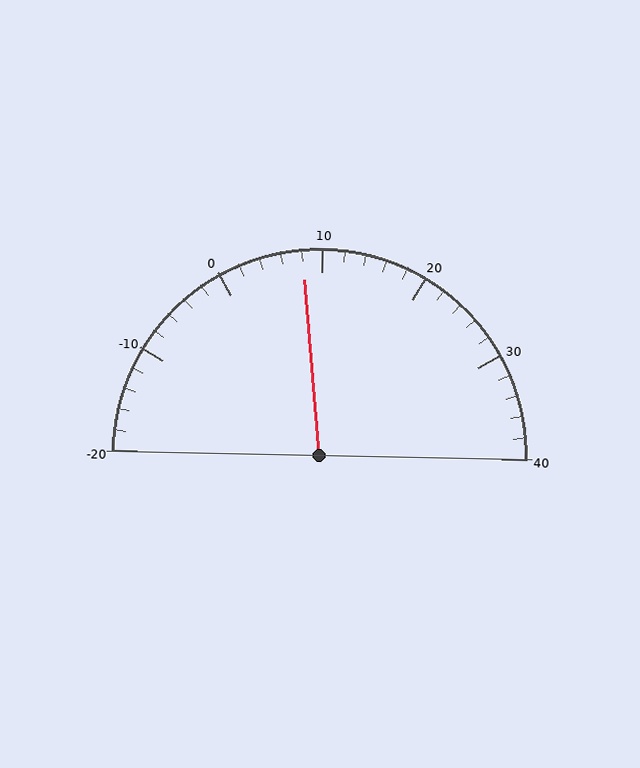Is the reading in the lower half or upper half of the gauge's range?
The reading is in the lower half of the range (-20 to 40).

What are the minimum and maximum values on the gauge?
The gauge ranges from -20 to 40.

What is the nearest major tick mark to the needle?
The nearest major tick mark is 10.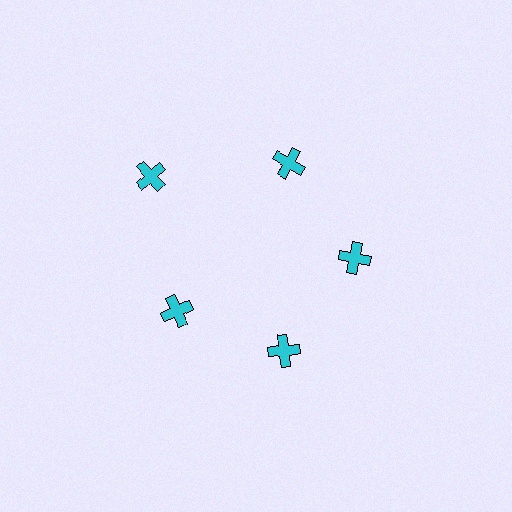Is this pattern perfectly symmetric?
No. The 5 cyan crosses are arranged in a ring, but one element near the 10 o'clock position is pushed outward from the center, breaking the 5-fold rotational symmetry.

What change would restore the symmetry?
The symmetry would be restored by moving it inward, back onto the ring so that all 5 crosses sit at equal angles and equal distance from the center.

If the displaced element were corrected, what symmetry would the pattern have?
It would have 5-fold rotational symmetry — the pattern would map onto itself every 72 degrees.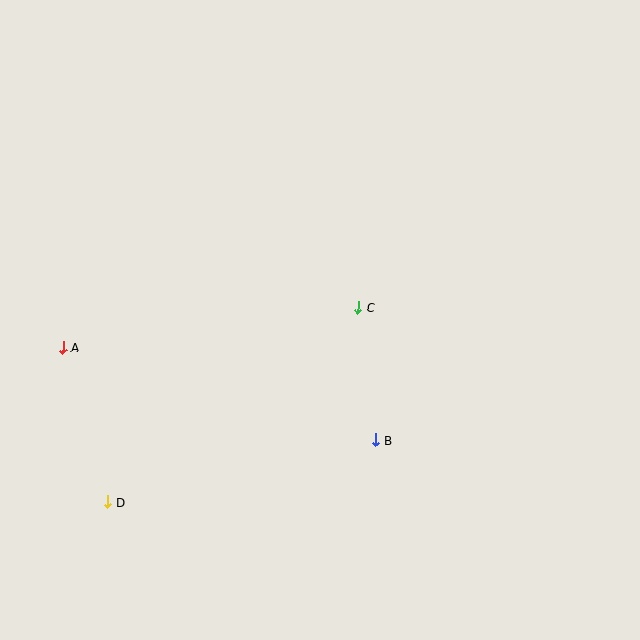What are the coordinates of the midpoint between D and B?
The midpoint between D and B is at (242, 471).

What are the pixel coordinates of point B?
Point B is at (376, 440).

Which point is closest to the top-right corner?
Point C is closest to the top-right corner.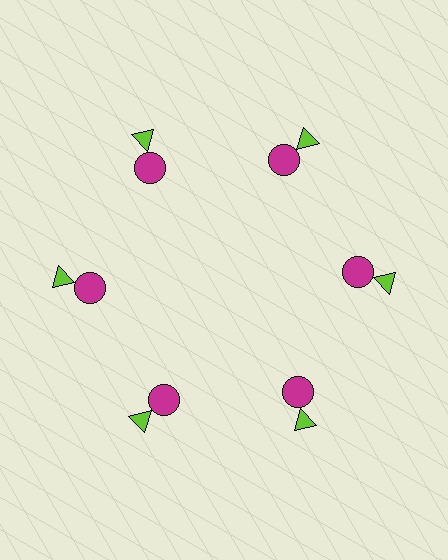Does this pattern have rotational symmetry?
Yes, this pattern has 6-fold rotational symmetry. It looks the same after rotating 60 degrees around the center.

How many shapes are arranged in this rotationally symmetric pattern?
There are 12 shapes, arranged in 6 groups of 2.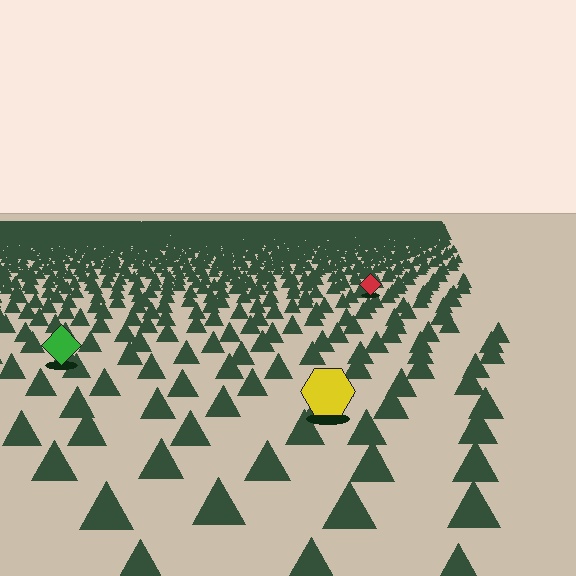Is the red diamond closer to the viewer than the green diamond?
No. The green diamond is closer — you can tell from the texture gradient: the ground texture is coarser near it.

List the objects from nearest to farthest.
From nearest to farthest: the yellow hexagon, the green diamond, the red diamond.